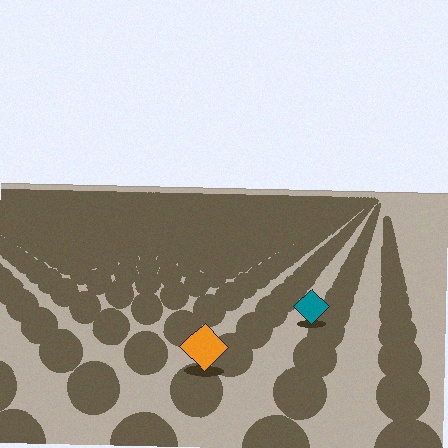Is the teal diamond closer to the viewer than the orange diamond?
No. The orange diamond is closer — you can tell from the texture gradient: the ground texture is coarser near it.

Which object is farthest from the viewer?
The teal diamond is farthest from the viewer. It appears smaller and the ground texture around it is denser.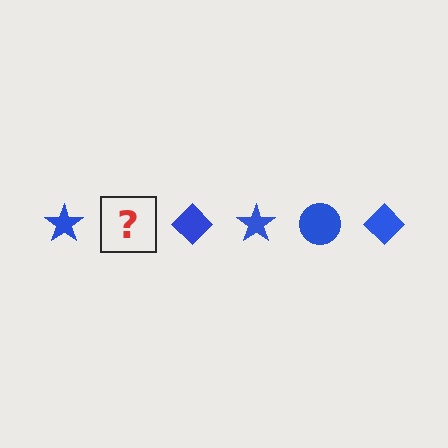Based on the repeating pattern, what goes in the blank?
The blank should be a blue circle.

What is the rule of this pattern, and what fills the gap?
The rule is that the pattern cycles through star, circle, diamond shapes in blue. The gap should be filled with a blue circle.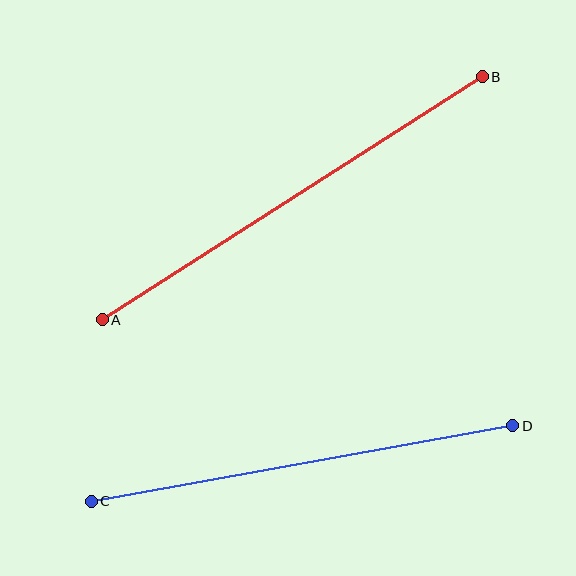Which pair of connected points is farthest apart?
Points A and B are farthest apart.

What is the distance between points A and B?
The distance is approximately 451 pixels.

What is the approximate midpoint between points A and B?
The midpoint is at approximately (292, 198) pixels.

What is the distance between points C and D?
The distance is approximately 428 pixels.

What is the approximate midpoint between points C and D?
The midpoint is at approximately (302, 463) pixels.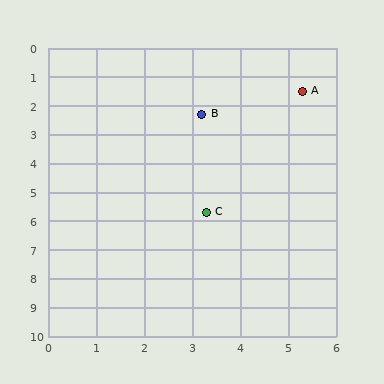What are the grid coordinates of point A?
Point A is at approximately (5.3, 1.5).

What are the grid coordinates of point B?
Point B is at approximately (3.2, 2.3).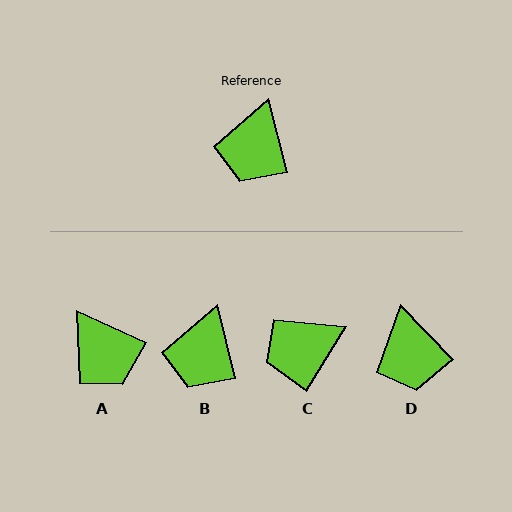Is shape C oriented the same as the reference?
No, it is off by about 46 degrees.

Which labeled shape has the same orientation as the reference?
B.